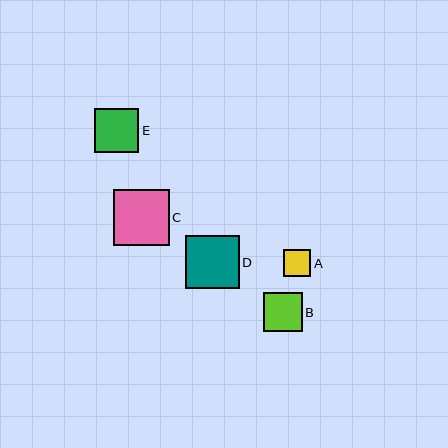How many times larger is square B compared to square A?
Square B is approximately 1.4 times the size of square A.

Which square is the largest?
Square C is the largest with a size of approximately 56 pixels.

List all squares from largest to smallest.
From largest to smallest: C, D, E, B, A.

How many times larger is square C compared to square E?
Square C is approximately 1.3 times the size of square E.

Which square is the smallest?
Square A is the smallest with a size of approximately 27 pixels.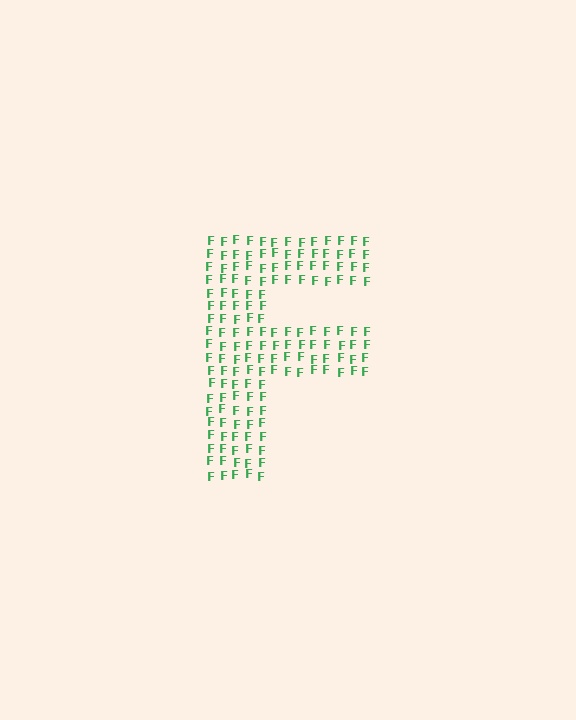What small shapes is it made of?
It is made of small letter F's.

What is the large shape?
The large shape is the letter F.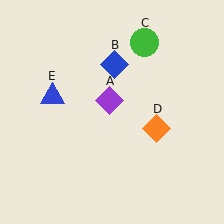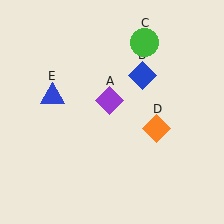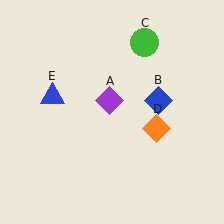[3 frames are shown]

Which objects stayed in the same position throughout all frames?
Purple diamond (object A) and green circle (object C) and orange diamond (object D) and blue triangle (object E) remained stationary.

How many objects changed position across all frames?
1 object changed position: blue diamond (object B).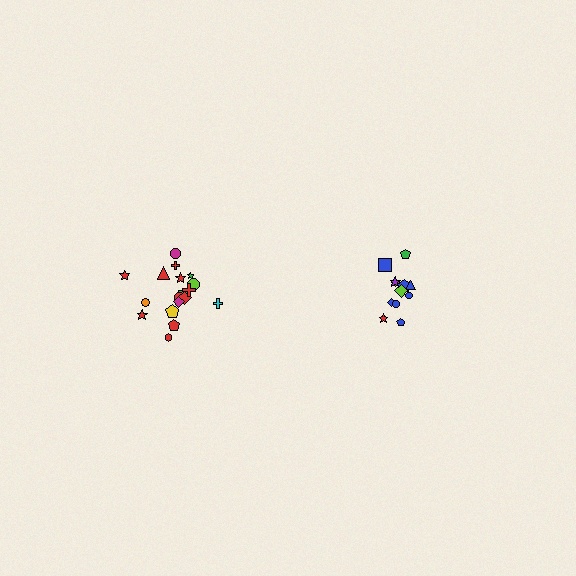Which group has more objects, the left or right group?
The left group.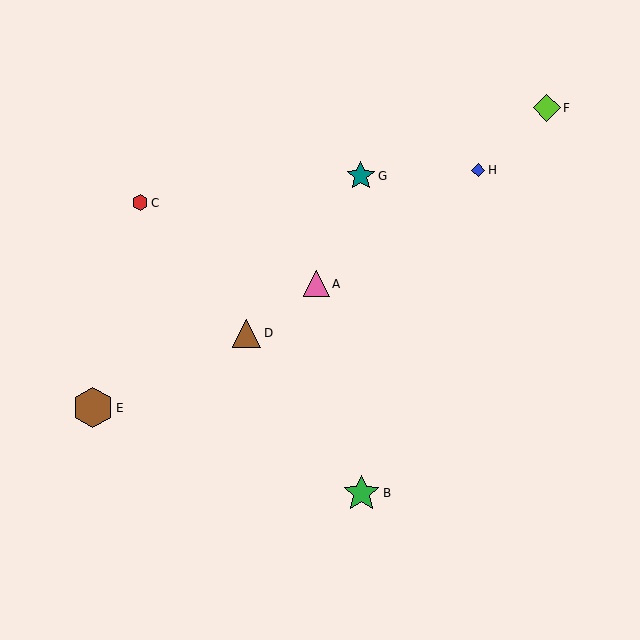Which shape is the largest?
The brown hexagon (labeled E) is the largest.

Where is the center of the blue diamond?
The center of the blue diamond is at (478, 170).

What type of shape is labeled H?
Shape H is a blue diamond.